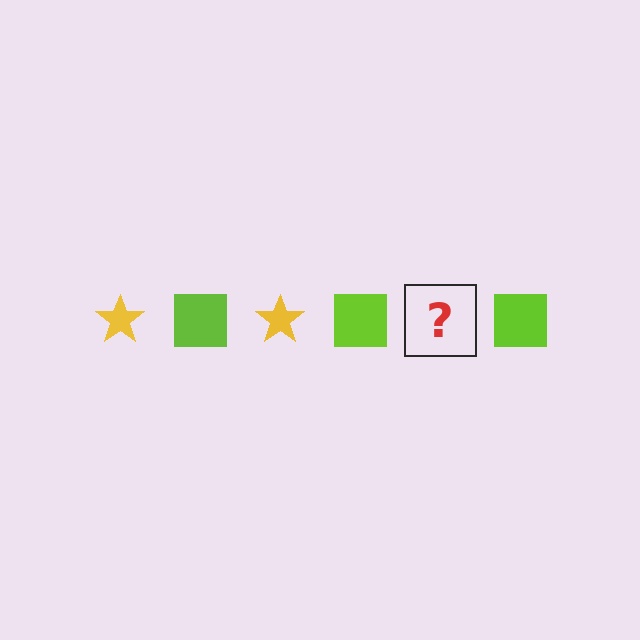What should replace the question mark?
The question mark should be replaced with a yellow star.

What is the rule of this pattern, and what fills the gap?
The rule is that the pattern alternates between yellow star and lime square. The gap should be filled with a yellow star.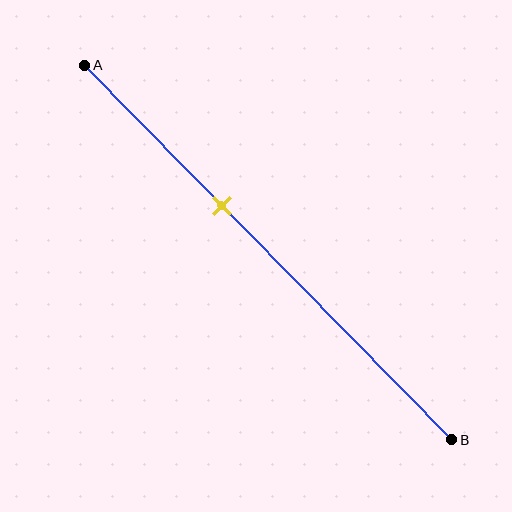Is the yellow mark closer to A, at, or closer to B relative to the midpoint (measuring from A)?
The yellow mark is closer to point A than the midpoint of segment AB.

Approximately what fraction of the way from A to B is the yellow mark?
The yellow mark is approximately 40% of the way from A to B.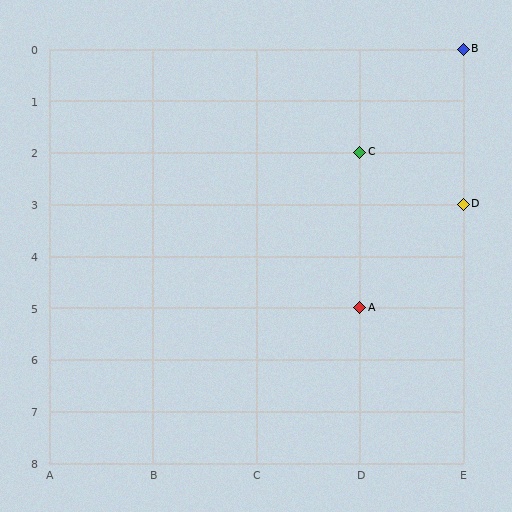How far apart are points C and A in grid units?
Points C and A are 3 rows apart.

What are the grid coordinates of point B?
Point B is at grid coordinates (E, 0).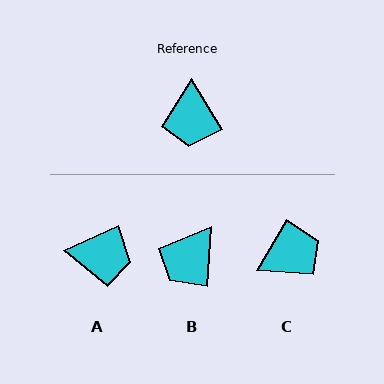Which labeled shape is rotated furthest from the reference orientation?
C, about 118 degrees away.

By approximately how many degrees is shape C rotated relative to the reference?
Approximately 118 degrees counter-clockwise.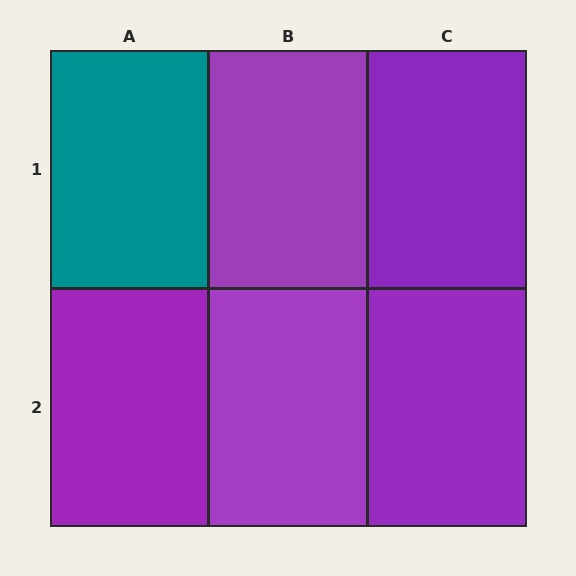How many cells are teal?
1 cell is teal.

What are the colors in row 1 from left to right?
Teal, purple, purple.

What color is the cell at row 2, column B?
Purple.